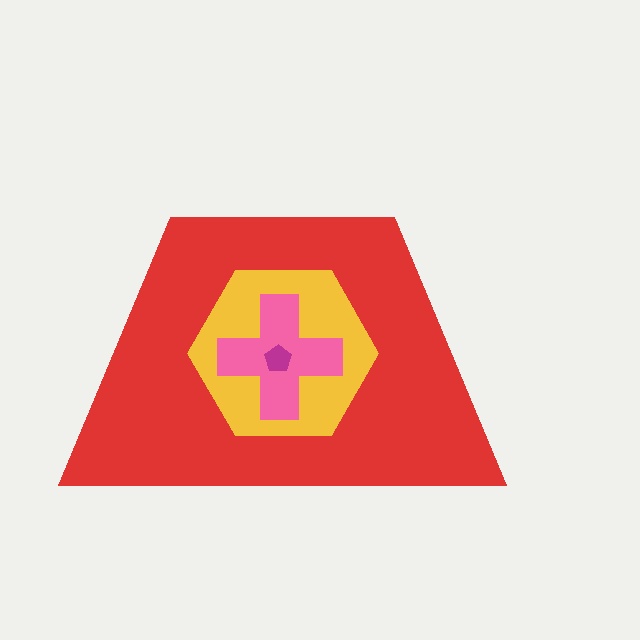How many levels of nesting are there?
4.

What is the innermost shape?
The magenta pentagon.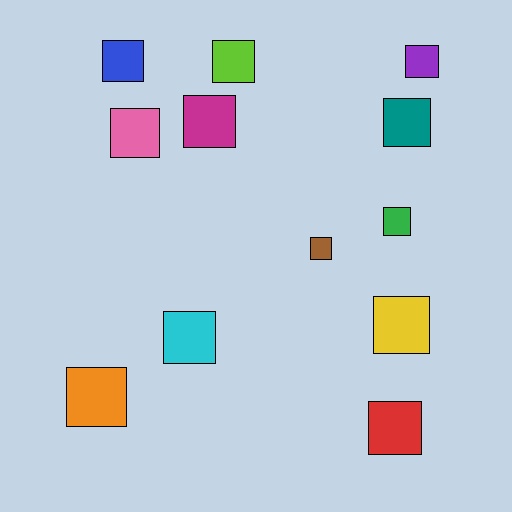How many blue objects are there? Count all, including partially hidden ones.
There is 1 blue object.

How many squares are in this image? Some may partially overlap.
There are 12 squares.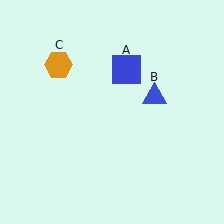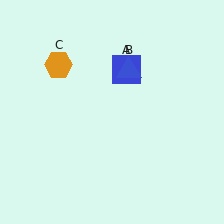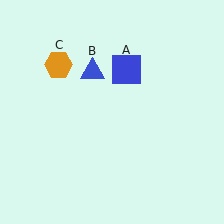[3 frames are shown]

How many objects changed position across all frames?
1 object changed position: blue triangle (object B).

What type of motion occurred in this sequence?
The blue triangle (object B) rotated counterclockwise around the center of the scene.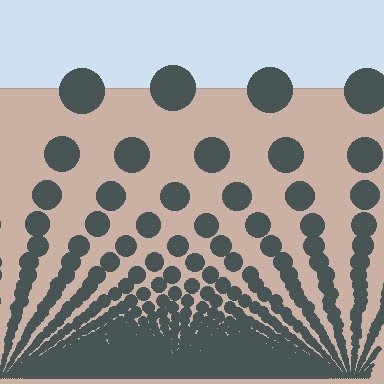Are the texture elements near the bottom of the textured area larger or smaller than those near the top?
Smaller. The gradient is inverted — elements near the bottom are smaller and denser.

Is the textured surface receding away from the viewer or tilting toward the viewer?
The surface appears to tilt toward the viewer. Texture elements get larger and sparser toward the top.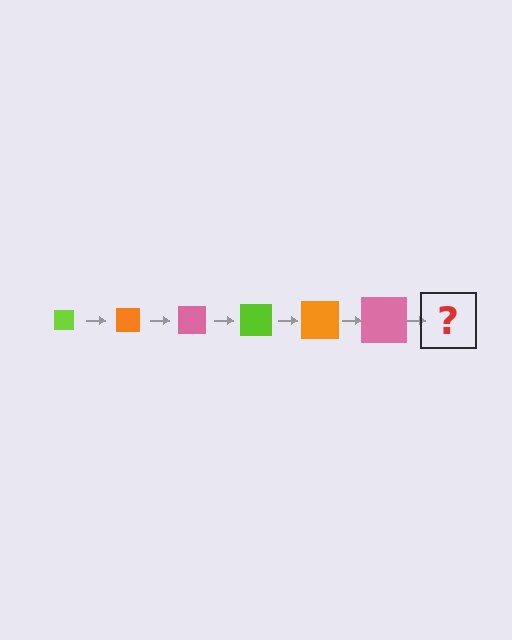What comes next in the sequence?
The next element should be a lime square, larger than the previous one.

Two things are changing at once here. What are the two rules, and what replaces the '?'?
The two rules are that the square grows larger each step and the color cycles through lime, orange, and pink. The '?' should be a lime square, larger than the previous one.